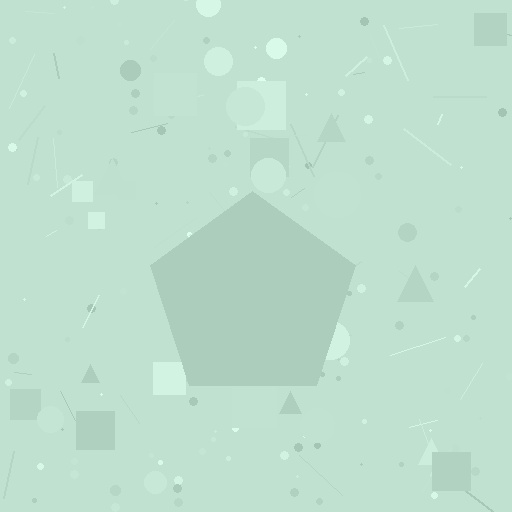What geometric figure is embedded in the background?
A pentagon is embedded in the background.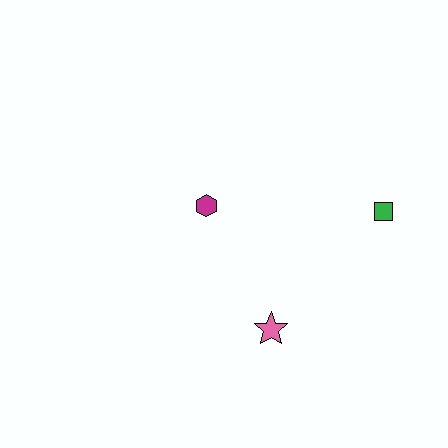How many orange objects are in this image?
There are no orange objects.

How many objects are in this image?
There are 3 objects.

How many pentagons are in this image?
There are no pentagons.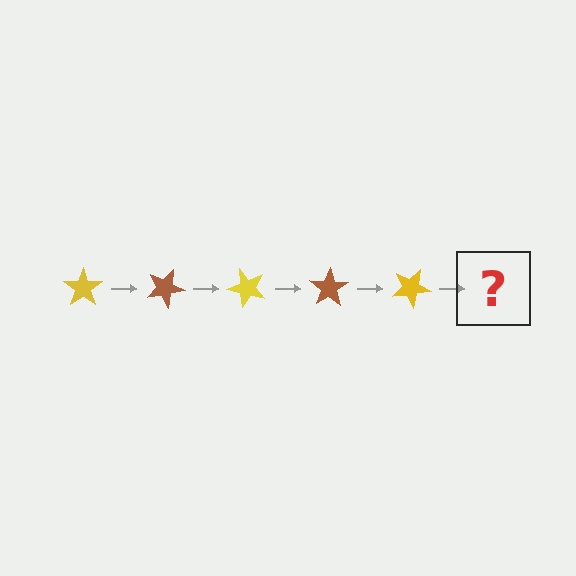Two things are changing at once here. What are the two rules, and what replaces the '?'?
The two rules are that it rotates 25 degrees each step and the color cycles through yellow and brown. The '?' should be a brown star, rotated 125 degrees from the start.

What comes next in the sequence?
The next element should be a brown star, rotated 125 degrees from the start.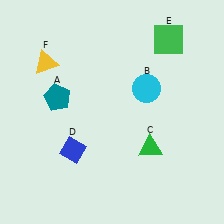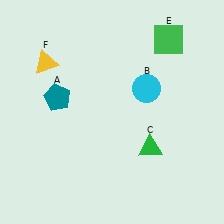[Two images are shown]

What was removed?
The blue diamond (D) was removed in Image 2.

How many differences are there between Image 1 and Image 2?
There is 1 difference between the two images.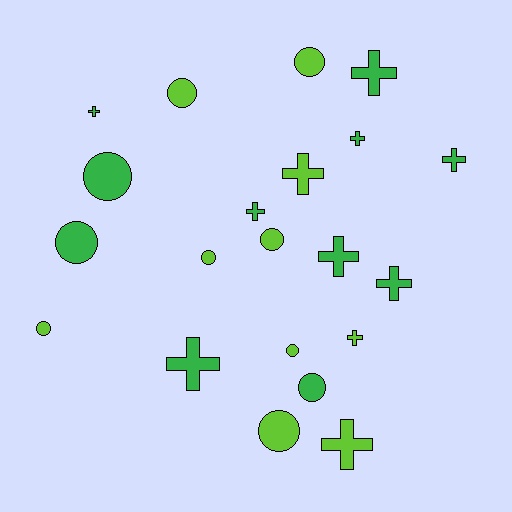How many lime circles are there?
There are 7 lime circles.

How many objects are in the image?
There are 21 objects.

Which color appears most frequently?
Green, with 11 objects.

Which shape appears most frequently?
Cross, with 11 objects.